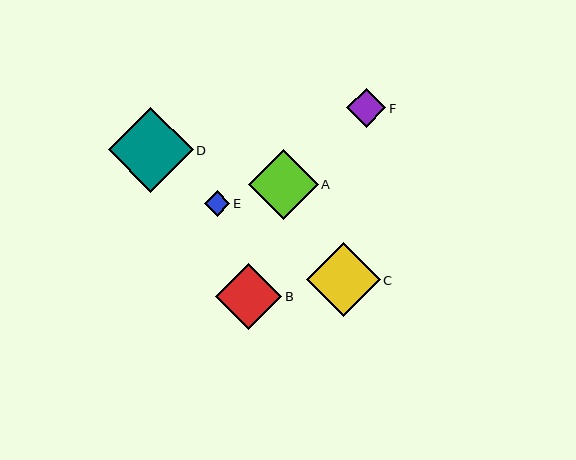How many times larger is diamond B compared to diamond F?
Diamond B is approximately 1.7 times the size of diamond F.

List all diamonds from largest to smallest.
From largest to smallest: D, C, A, B, F, E.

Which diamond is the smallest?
Diamond E is the smallest with a size of approximately 25 pixels.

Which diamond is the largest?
Diamond D is the largest with a size of approximately 85 pixels.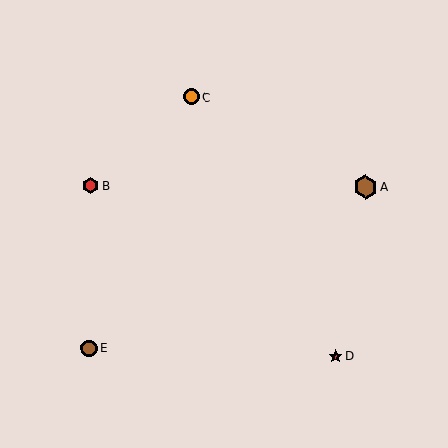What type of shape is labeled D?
Shape D is a red star.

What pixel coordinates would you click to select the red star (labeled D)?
Click at (335, 356) to select the red star D.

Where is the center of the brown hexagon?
The center of the brown hexagon is at (365, 187).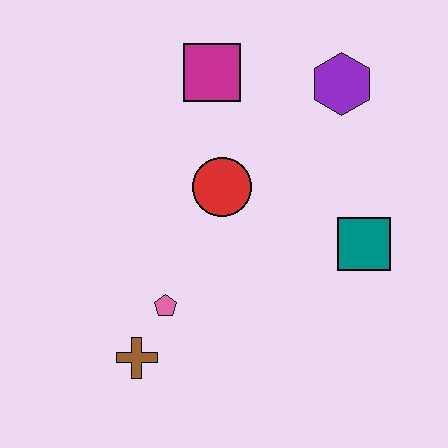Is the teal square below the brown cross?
No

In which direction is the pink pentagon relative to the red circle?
The pink pentagon is below the red circle.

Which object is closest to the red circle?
The magenta square is closest to the red circle.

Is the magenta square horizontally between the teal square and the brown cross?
Yes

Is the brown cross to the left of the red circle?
Yes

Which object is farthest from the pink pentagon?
The purple hexagon is farthest from the pink pentagon.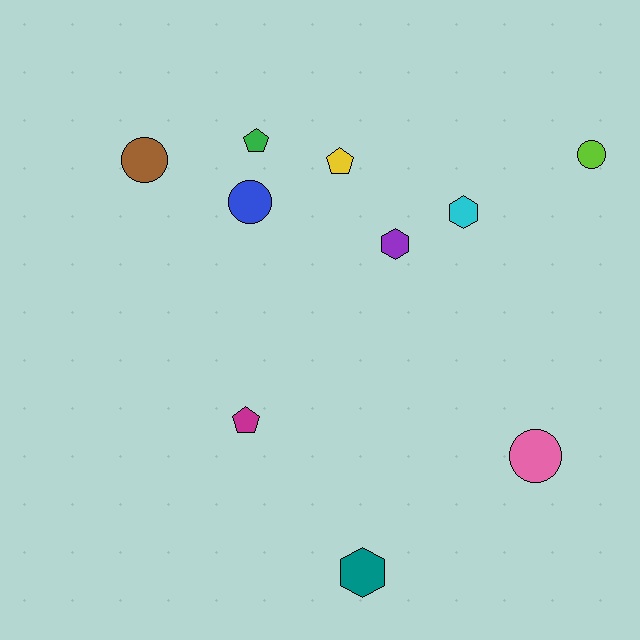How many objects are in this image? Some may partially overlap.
There are 10 objects.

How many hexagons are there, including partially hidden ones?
There are 3 hexagons.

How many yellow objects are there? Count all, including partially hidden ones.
There is 1 yellow object.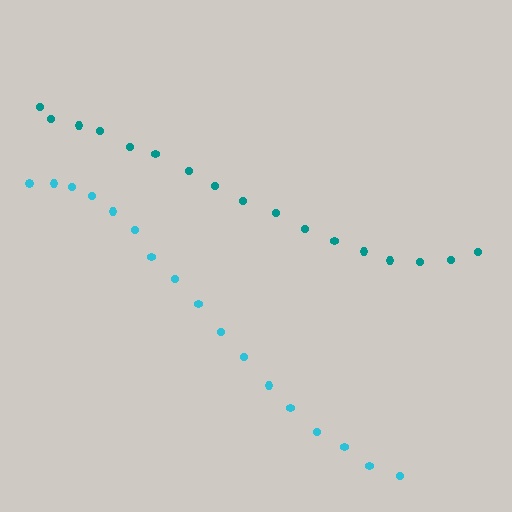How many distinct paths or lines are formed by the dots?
There are 2 distinct paths.